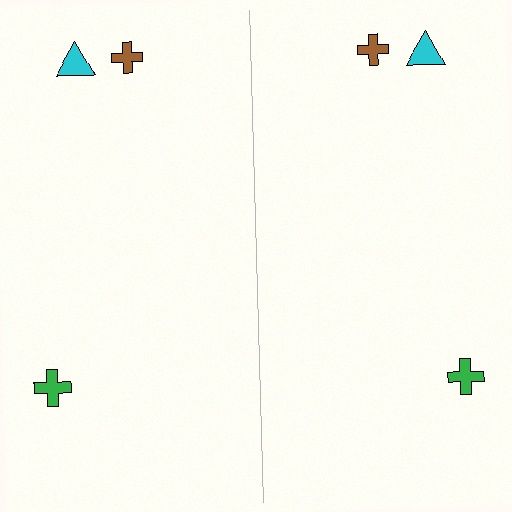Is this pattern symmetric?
Yes, this pattern has bilateral (reflection) symmetry.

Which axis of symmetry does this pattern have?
The pattern has a vertical axis of symmetry running through the center of the image.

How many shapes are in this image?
There are 6 shapes in this image.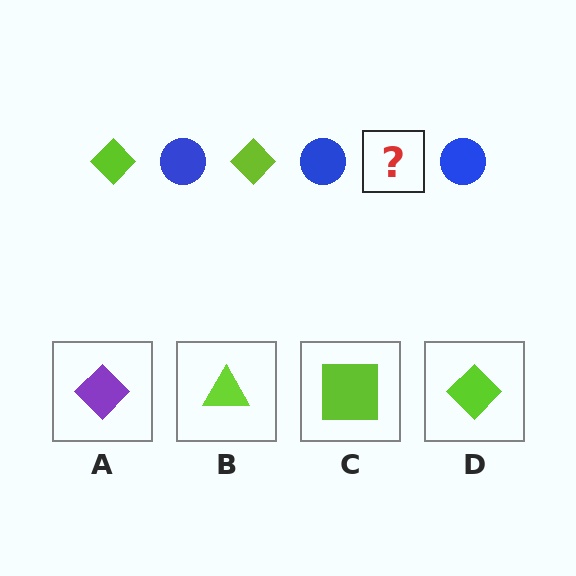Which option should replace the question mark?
Option D.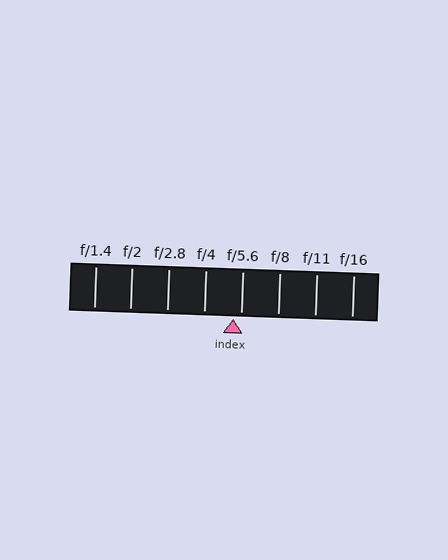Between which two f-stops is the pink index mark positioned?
The index mark is between f/4 and f/5.6.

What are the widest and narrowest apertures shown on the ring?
The widest aperture shown is f/1.4 and the narrowest is f/16.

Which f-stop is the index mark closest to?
The index mark is closest to f/5.6.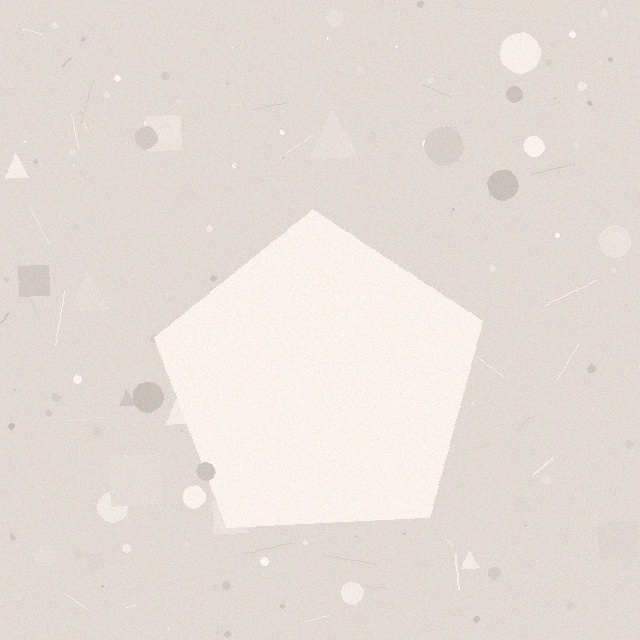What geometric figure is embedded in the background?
A pentagon is embedded in the background.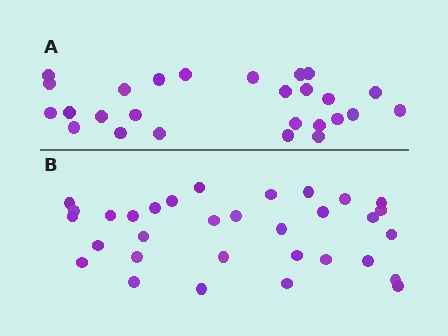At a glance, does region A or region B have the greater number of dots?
Region B (the bottom region) has more dots.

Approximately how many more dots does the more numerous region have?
Region B has about 6 more dots than region A.